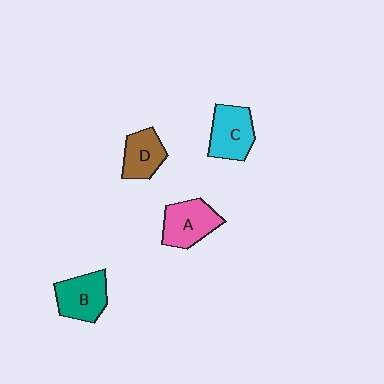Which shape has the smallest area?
Shape D (brown).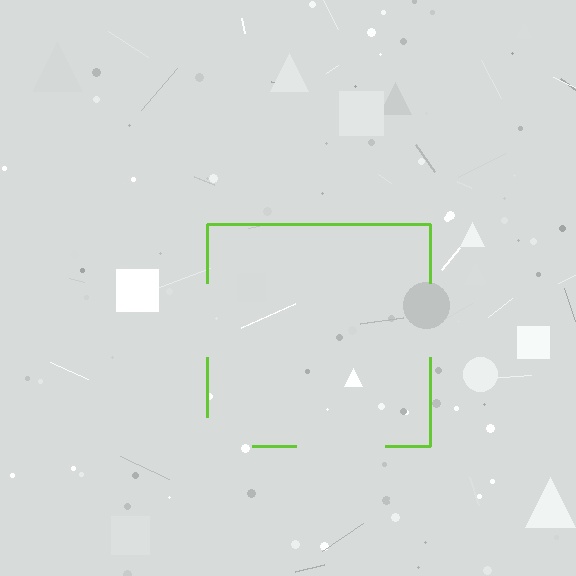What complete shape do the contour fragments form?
The contour fragments form a square.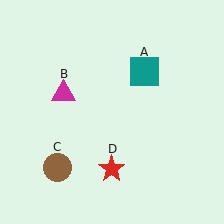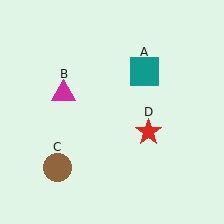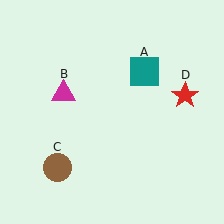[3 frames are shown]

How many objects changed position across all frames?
1 object changed position: red star (object D).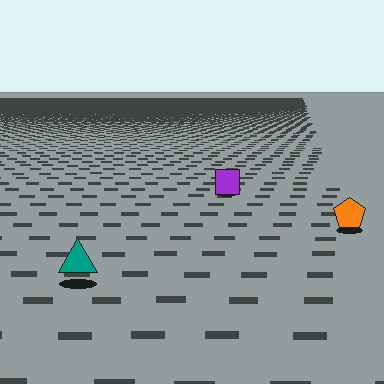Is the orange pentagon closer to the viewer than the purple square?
Yes. The orange pentagon is closer — you can tell from the texture gradient: the ground texture is coarser near it.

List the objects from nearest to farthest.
From nearest to farthest: the teal triangle, the orange pentagon, the purple square.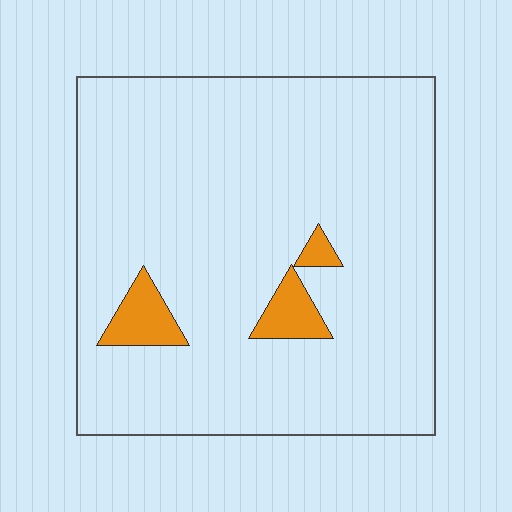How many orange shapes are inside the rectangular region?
3.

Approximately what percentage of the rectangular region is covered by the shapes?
Approximately 5%.